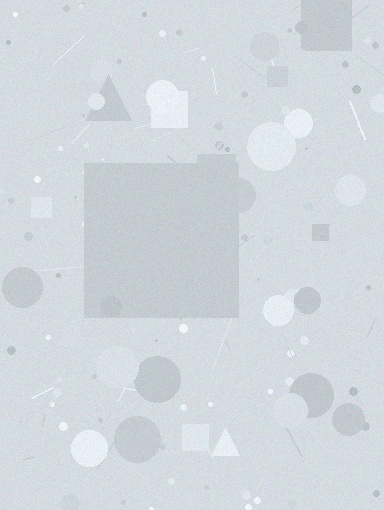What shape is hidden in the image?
A square is hidden in the image.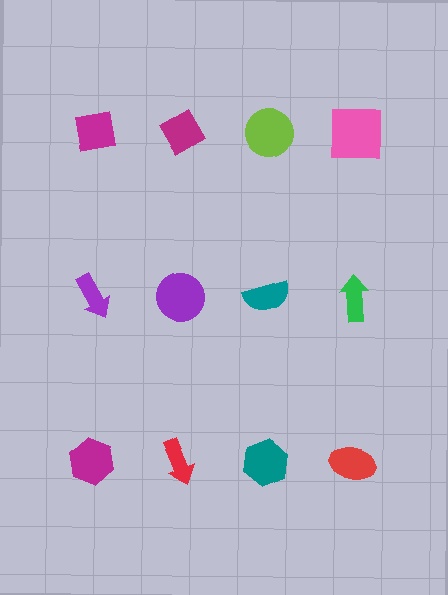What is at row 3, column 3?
A teal hexagon.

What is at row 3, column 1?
A magenta hexagon.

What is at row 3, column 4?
A red ellipse.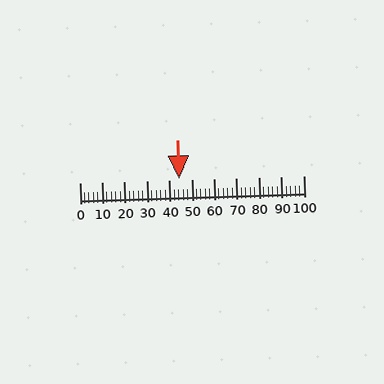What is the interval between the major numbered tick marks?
The major tick marks are spaced 10 units apart.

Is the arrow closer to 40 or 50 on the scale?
The arrow is closer to 40.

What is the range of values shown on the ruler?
The ruler shows values from 0 to 100.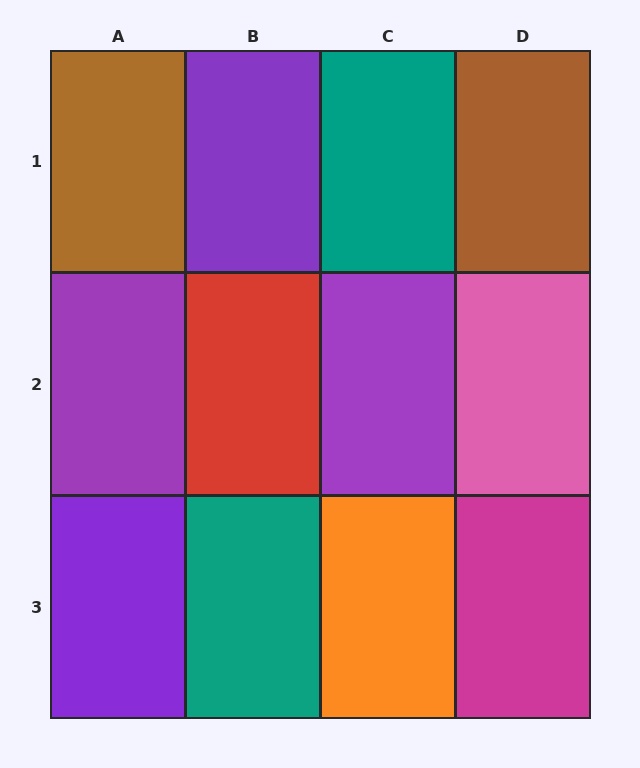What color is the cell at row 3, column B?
Teal.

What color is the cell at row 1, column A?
Brown.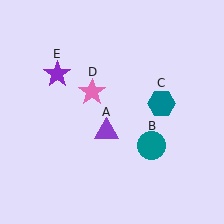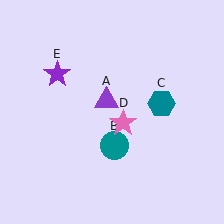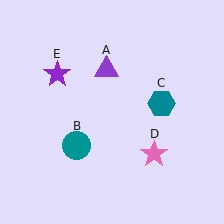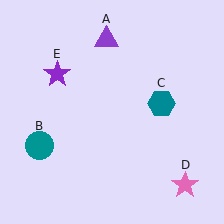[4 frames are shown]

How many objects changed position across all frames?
3 objects changed position: purple triangle (object A), teal circle (object B), pink star (object D).